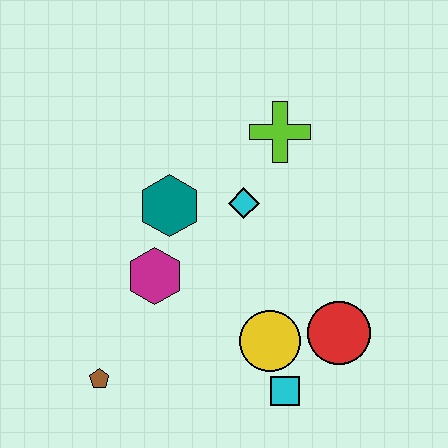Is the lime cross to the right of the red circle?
No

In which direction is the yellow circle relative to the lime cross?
The yellow circle is below the lime cross.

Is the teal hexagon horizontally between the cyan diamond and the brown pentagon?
Yes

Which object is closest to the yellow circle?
The cyan square is closest to the yellow circle.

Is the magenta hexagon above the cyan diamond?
No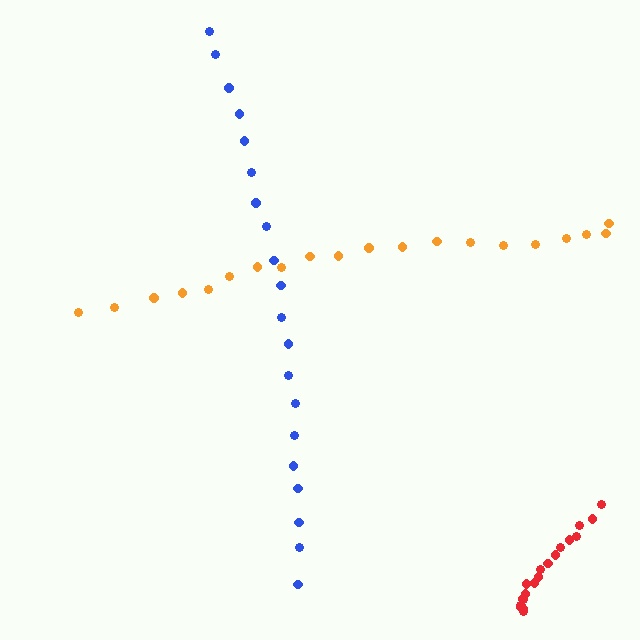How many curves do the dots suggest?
There are 3 distinct paths.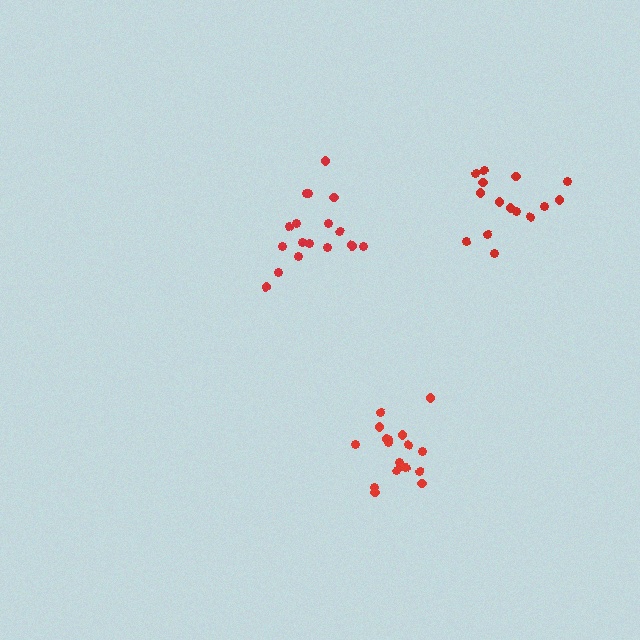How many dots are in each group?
Group 1: 17 dots, Group 2: 18 dots, Group 3: 15 dots (50 total).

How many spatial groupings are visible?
There are 3 spatial groupings.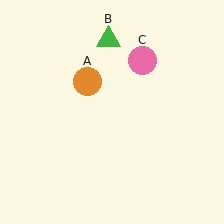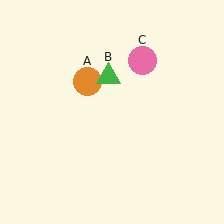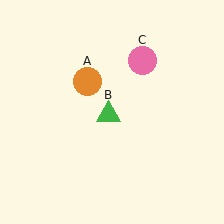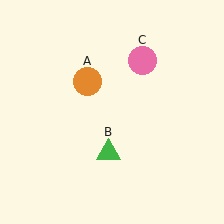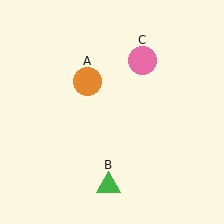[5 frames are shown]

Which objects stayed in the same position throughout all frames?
Orange circle (object A) and pink circle (object C) remained stationary.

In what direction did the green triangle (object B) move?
The green triangle (object B) moved down.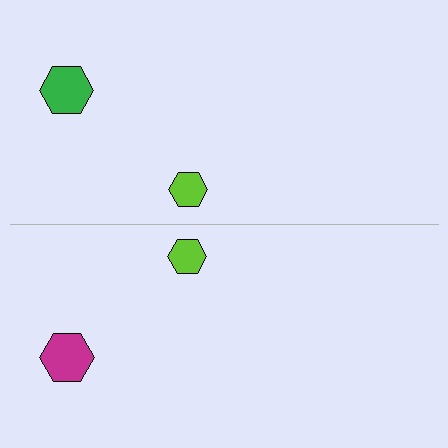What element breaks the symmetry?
The magenta hexagon on the bottom side breaks the symmetry — its mirror counterpart is green.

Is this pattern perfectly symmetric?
No, the pattern is not perfectly symmetric. The magenta hexagon on the bottom side breaks the symmetry — its mirror counterpart is green.